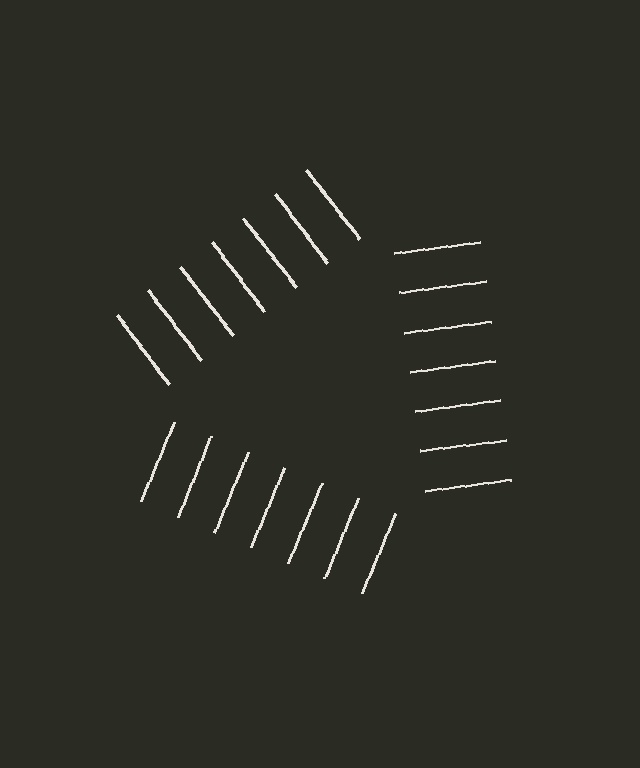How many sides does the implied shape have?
3 sides — the line-ends trace a triangle.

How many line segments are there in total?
21 — 7 along each of the 3 edges.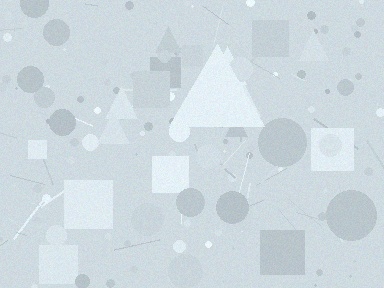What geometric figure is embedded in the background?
A triangle is embedded in the background.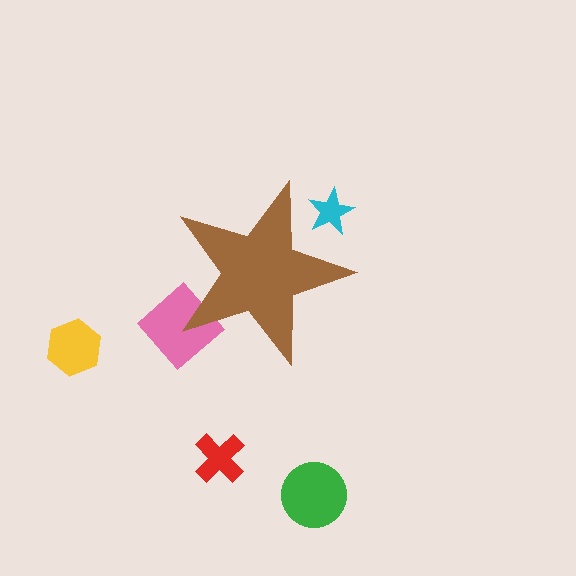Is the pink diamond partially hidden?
Yes, the pink diamond is partially hidden behind the brown star.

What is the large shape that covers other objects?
A brown star.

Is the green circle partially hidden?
No, the green circle is fully visible.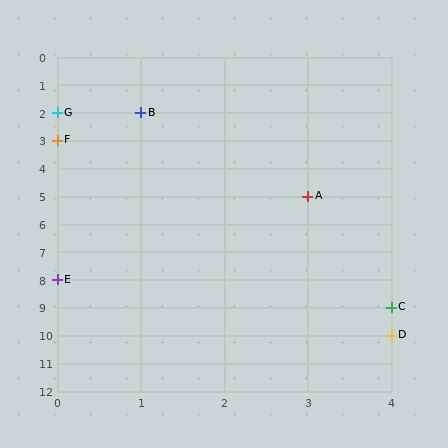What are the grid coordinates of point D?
Point D is at grid coordinates (4, 10).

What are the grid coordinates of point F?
Point F is at grid coordinates (0, 3).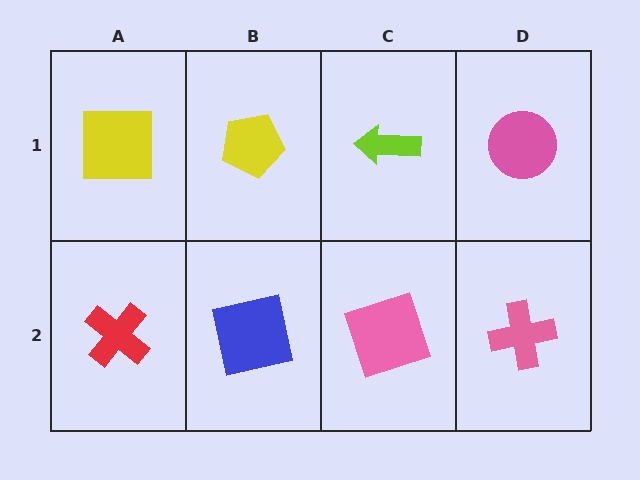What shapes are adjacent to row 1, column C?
A pink square (row 2, column C), a yellow pentagon (row 1, column B), a pink circle (row 1, column D).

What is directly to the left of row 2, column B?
A red cross.